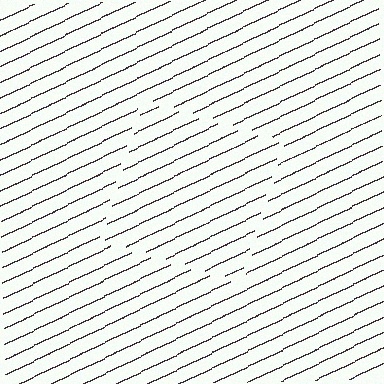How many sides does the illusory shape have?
4 sides — the line-ends trace a square.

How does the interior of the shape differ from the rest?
The interior of the shape contains the same grating, shifted by half a period — the contour is defined by the phase discontinuity where line-ends from the inner and outer gratings abut.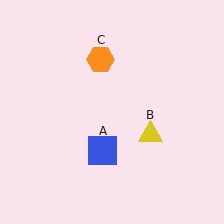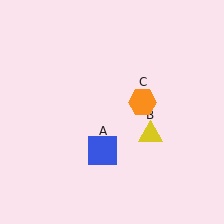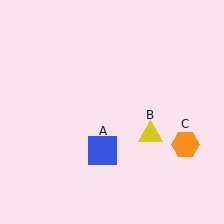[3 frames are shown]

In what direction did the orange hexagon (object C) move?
The orange hexagon (object C) moved down and to the right.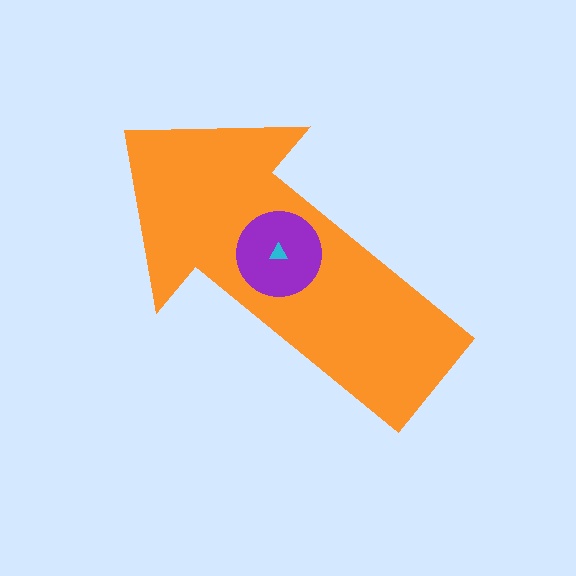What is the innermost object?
The cyan triangle.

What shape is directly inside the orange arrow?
The purple circle.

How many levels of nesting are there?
3.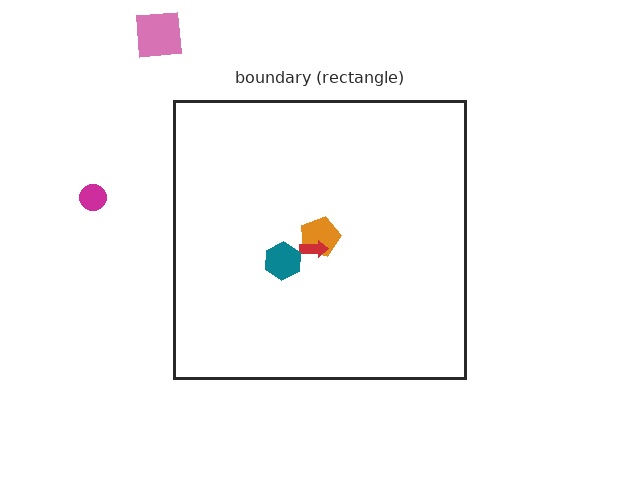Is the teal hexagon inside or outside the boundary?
Inside.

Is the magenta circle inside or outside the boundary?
Outside.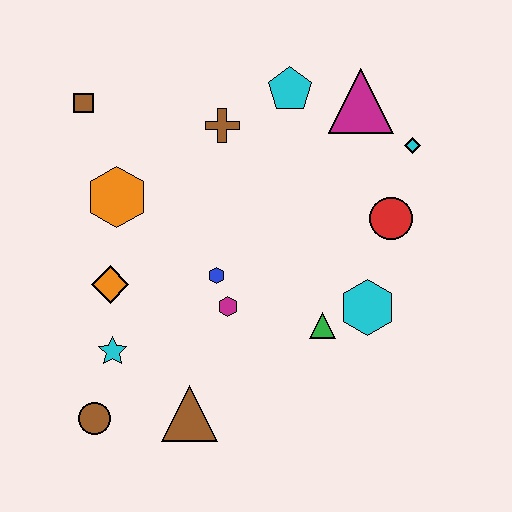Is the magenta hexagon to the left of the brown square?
No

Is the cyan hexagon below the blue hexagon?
Yes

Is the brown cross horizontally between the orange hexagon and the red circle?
Yes